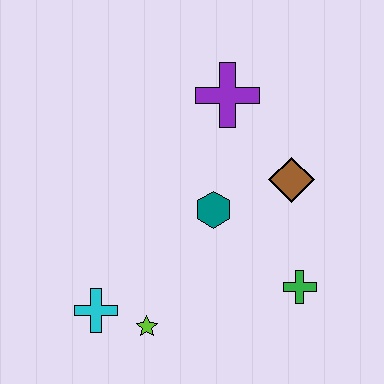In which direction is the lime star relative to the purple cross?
The lime star is below the purple cross.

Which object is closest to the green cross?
The brown diamond is closest to the green cross.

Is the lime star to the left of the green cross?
Yes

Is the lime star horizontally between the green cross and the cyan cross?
Yes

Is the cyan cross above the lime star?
Yes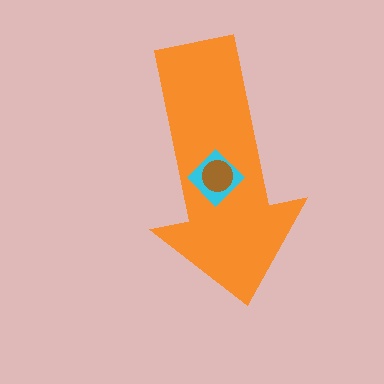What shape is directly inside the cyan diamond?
The brown circle.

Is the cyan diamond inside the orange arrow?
Yes.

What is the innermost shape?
The brown circle.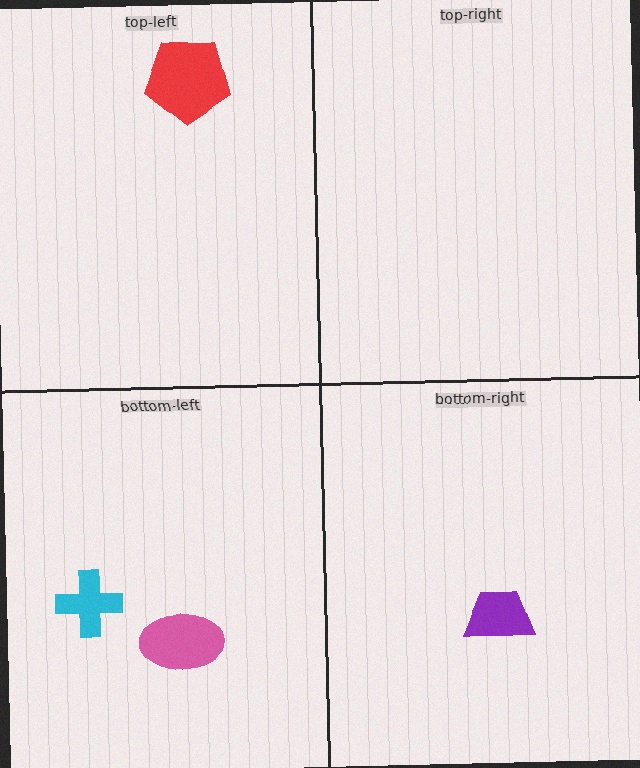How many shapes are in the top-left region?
1.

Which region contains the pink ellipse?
The bottom-left region.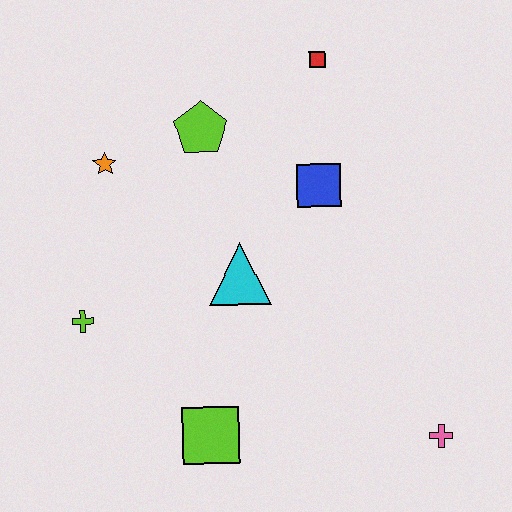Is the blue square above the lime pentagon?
No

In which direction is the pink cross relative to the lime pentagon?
The pink cross is below the lime pentagon.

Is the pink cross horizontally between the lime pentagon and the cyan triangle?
No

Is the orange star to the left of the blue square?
Yes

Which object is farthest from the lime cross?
The pink cross is farthest from the lime cross.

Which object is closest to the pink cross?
The lime square is closest to the pink cross.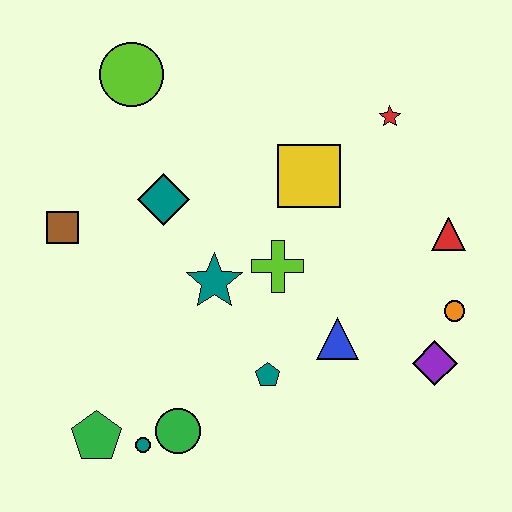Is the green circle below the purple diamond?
Yes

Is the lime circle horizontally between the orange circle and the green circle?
No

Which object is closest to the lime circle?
The teal diamond is closest to the lime circle.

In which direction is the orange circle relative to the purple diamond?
The orange circle is above the purple diamond.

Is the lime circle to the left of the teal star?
Yes